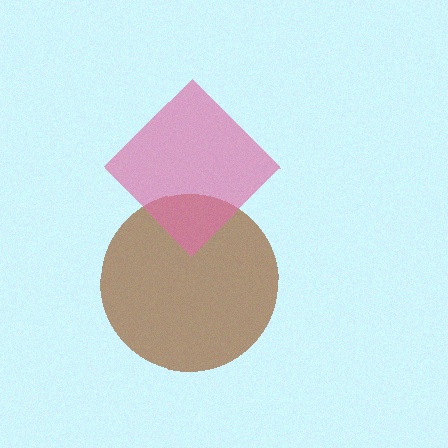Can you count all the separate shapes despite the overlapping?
Yes, there are 2 separate shapes.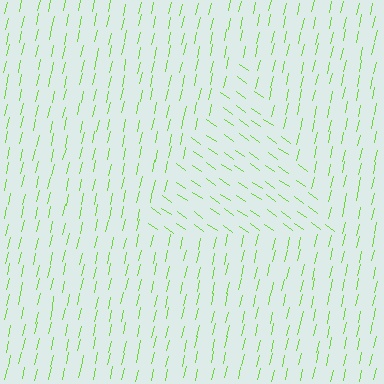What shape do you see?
I see a triangle.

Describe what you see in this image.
The image is filled with small lime line segments. A triangle region in the image has lines oriented differently from the surrounding lines, creating a visible texture boundary.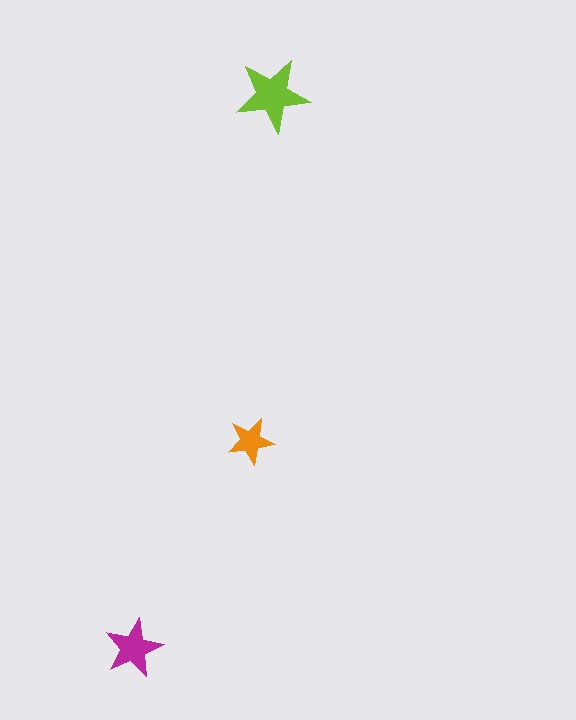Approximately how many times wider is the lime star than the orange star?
About 1.5 times wider.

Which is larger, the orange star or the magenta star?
The magenta one.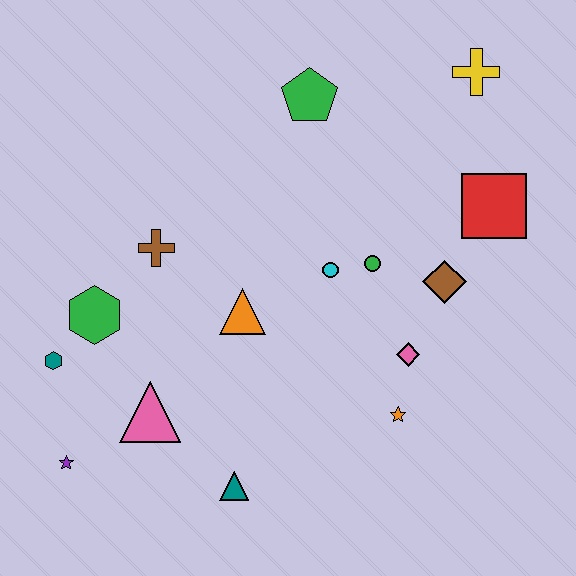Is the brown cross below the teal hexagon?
No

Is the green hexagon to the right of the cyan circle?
No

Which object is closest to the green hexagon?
The teal hexagon is closest to the green hexagon.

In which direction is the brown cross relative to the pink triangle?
The brown cross is above the pink triangle.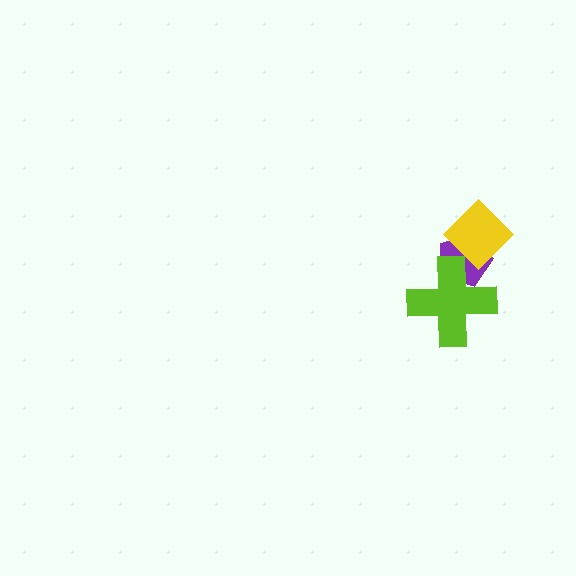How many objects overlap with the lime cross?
2 objects overlap with the lime cross.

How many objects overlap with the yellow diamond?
2 objects overlap with the yellow diamond.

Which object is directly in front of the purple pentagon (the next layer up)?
The yellow diamond is directly in front of the purple pentagon.